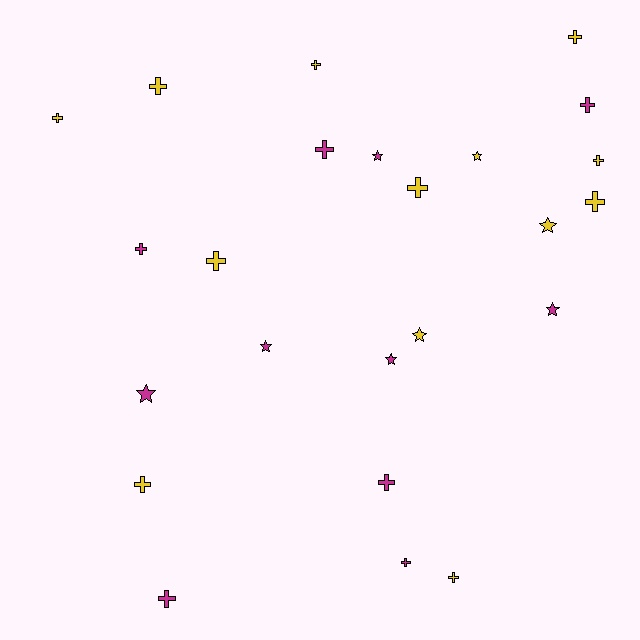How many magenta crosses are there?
There are 6 magenta crosses.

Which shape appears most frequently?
Cross, with 16 objects.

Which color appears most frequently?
Yellow, with 13 objects.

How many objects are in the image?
There are 24 objects.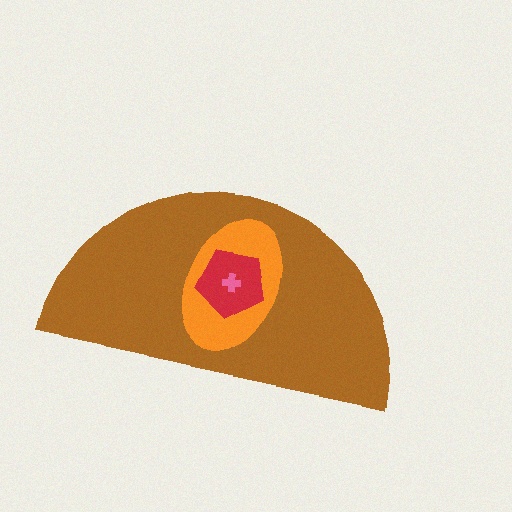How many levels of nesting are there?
4.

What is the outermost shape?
The brown semicircle.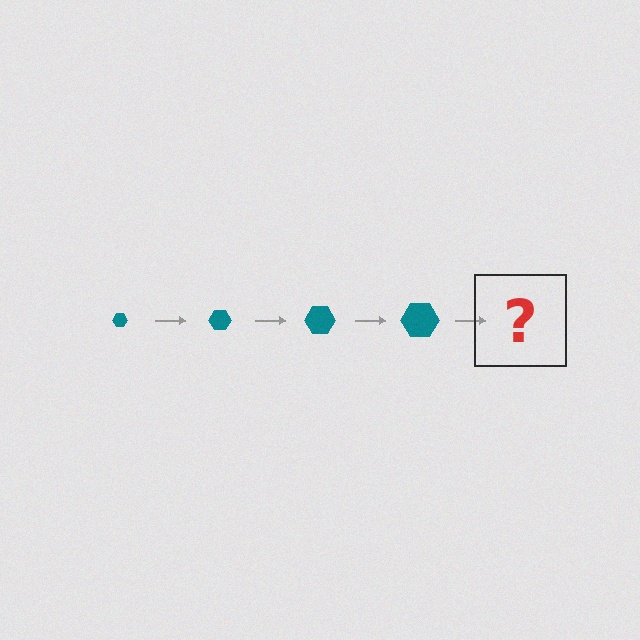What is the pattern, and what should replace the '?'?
The pattern is that the hexagon gets progressively larger each step. The '?' should be a teal hexagon, larger than the previous one.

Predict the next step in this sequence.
The next step is a teal hexagon, larger than the previous one.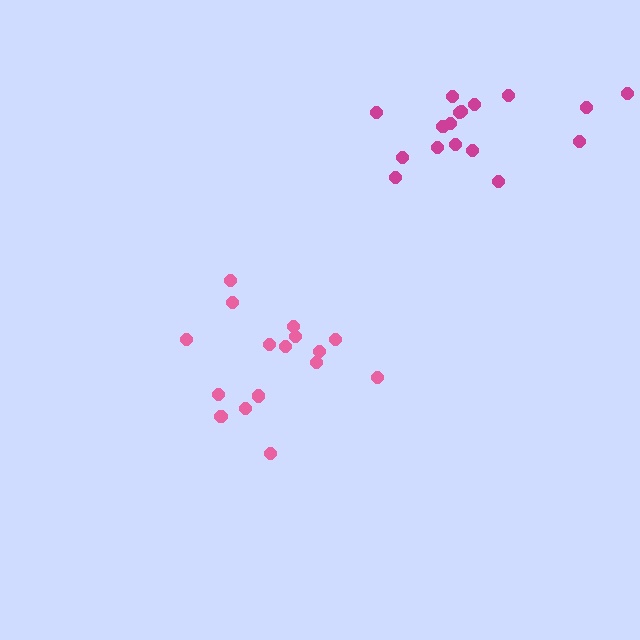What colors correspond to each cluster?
The clusters are colored: magenta, pink.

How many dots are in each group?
Group 1: 17 dots, Group 2: 16 dots (33 total).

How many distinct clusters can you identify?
There are 2 distinct clusters.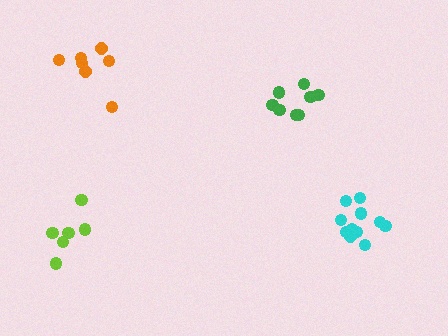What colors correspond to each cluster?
The clusters are colored: cyan, orange, lime, green.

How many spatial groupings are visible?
There are 4 spatial groupings.